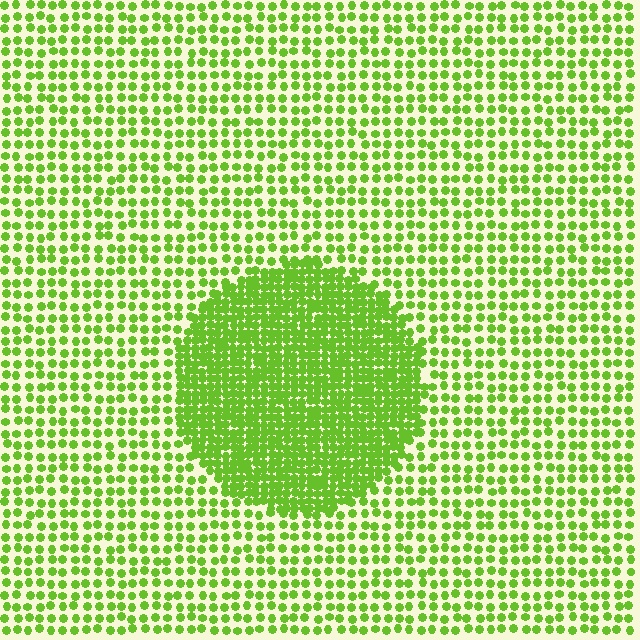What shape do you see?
I see a circle.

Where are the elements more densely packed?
The elements are more densely packed inside the circle boundary.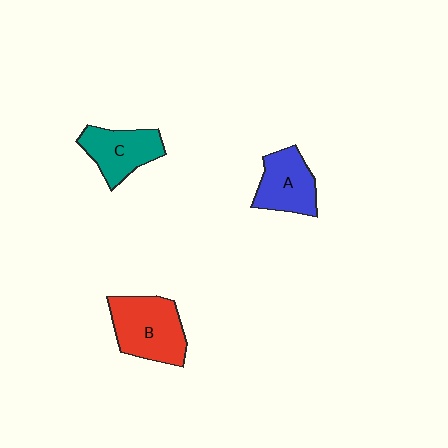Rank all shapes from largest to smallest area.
From largest to smallest: B (red), A (blue), C (teal).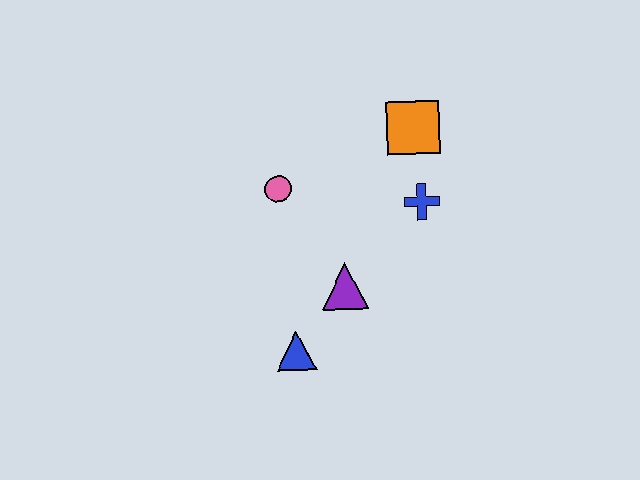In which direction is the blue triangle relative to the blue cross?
The blue triangle is below the blue cross.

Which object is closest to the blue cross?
The orange square is closest to the blue cross.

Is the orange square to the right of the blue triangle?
Yes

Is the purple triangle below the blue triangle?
No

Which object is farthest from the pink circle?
The blue triangle is farthest from the pink circle.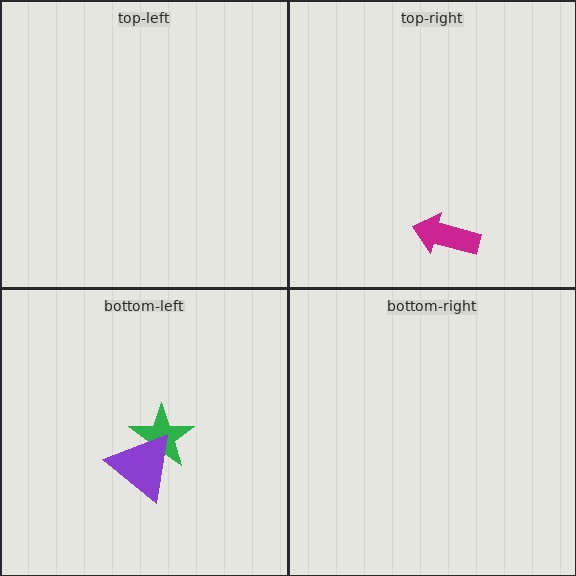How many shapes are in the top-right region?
1.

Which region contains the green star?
The bottom-left region.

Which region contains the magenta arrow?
The top-right region.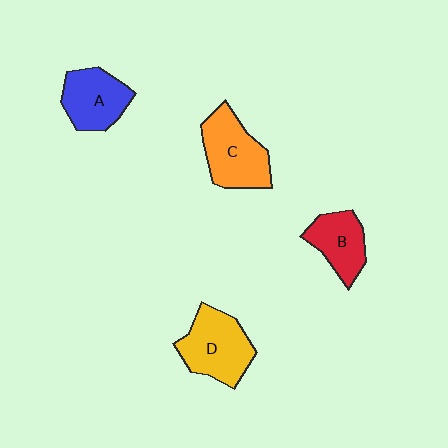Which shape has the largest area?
Shape D (yellow).